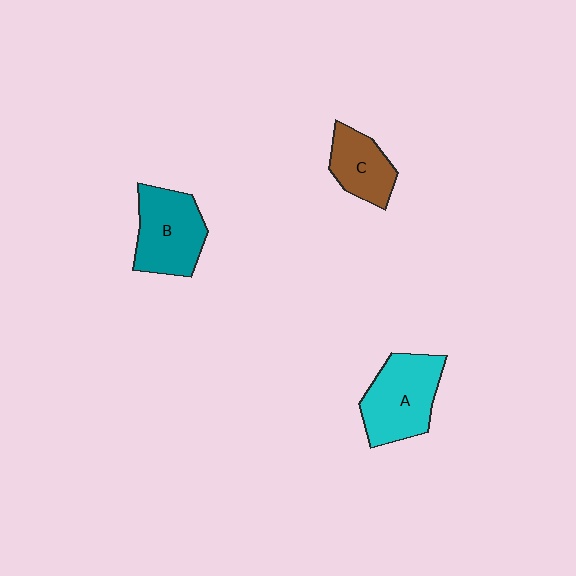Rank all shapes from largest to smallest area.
From largest to smallest: A (cyan), B (teal), C (brown).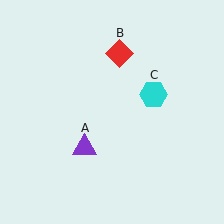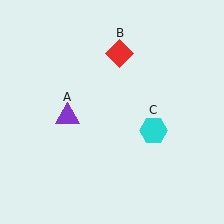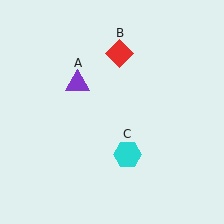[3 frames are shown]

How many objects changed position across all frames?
2 objects changed position: purple triangle (object A), cyan hexagon (object C).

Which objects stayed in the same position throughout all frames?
Red diamond (object B) remained stationary.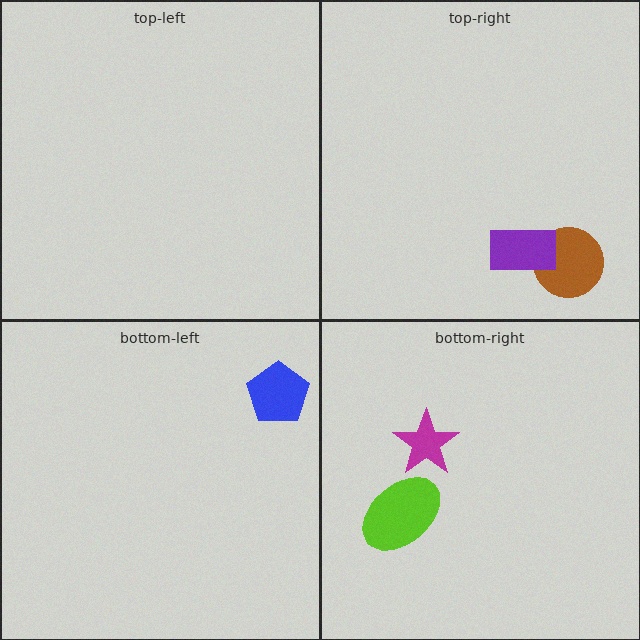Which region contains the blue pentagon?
The bottom-left region.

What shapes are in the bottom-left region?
The blue pentagon.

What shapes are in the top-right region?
The brown circle, the purple rectangle.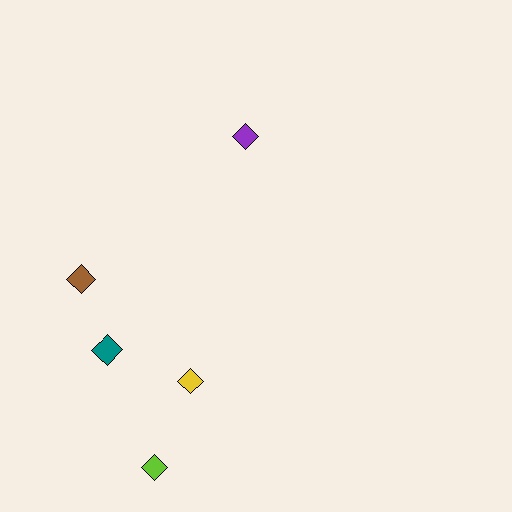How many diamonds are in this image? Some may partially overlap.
There are 5 diamonds.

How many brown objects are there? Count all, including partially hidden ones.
There is 1 brown object.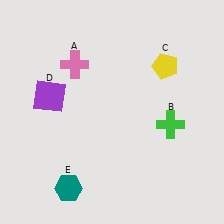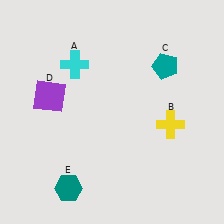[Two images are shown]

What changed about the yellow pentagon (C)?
In Image 1, C is yellow. In Image 2, it changed to teal.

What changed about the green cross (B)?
In Image 1, B is green. In Image 2, it changed to yellow.